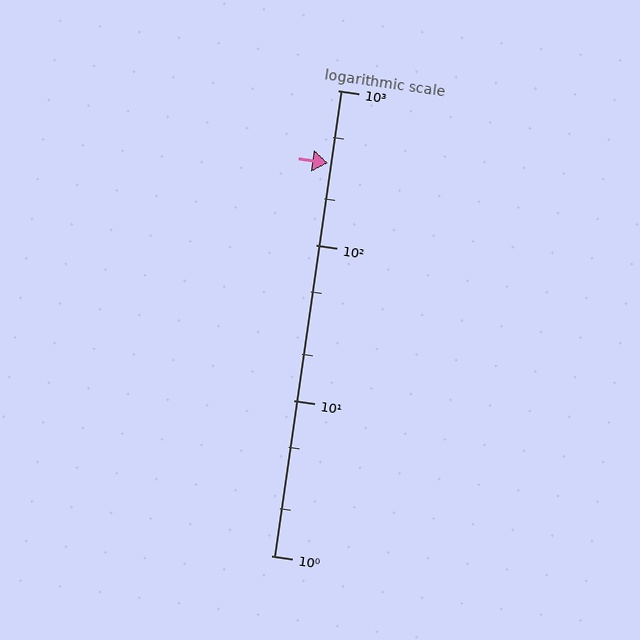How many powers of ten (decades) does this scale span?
The scale spans 3 decades, from 1 to 1000.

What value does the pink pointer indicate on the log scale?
The pointer indicates approximately 340.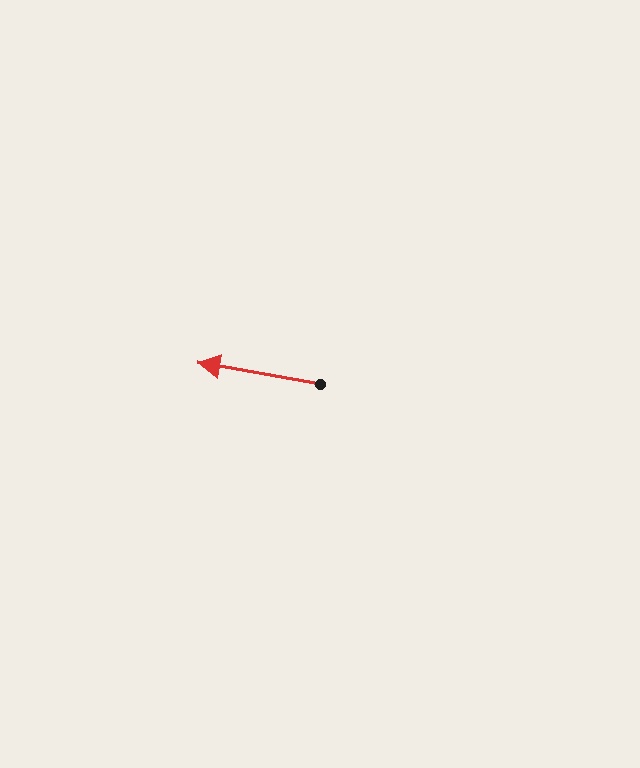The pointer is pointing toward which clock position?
Roughly 9 o'clock.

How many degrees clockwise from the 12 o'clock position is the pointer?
Approximately 280 degrees.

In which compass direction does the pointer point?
West.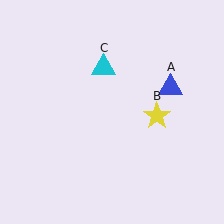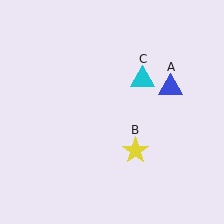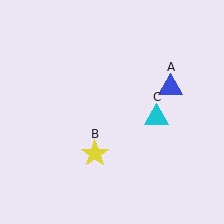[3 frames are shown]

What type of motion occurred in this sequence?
The yellow star (object B), cyan triangle (object C) rotated clockwise around the center of the scene.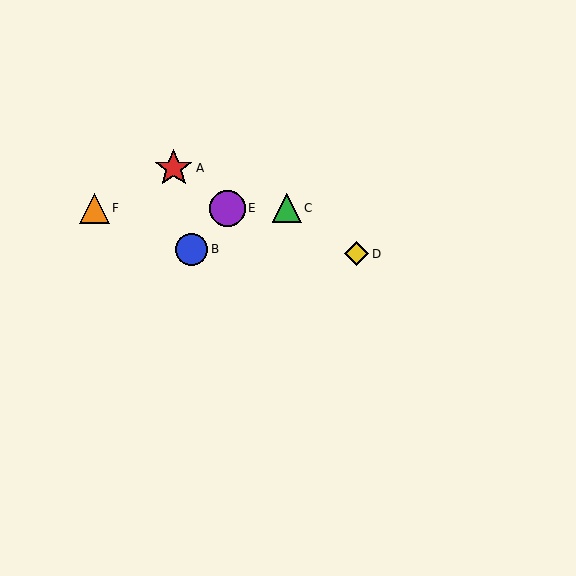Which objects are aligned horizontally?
Objects C, E, F are aligned horizontally.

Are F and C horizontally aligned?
Yes, both are at y≈208.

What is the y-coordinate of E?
Object E is at y≈208.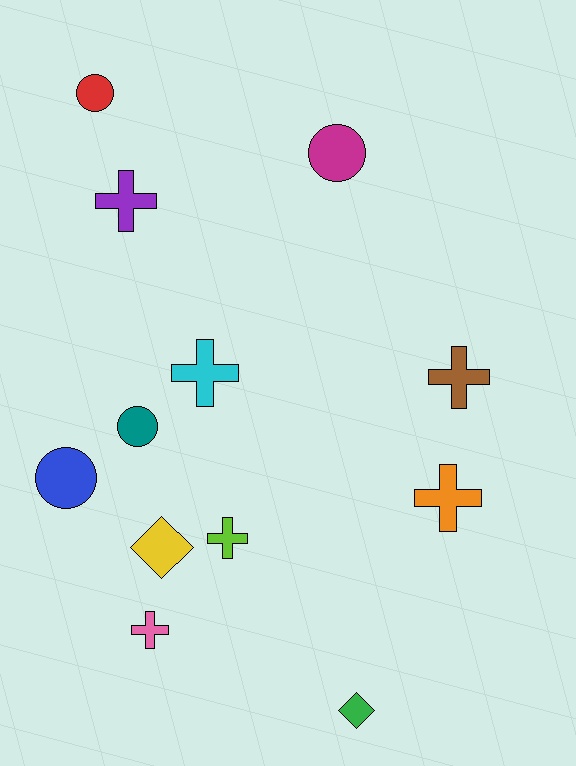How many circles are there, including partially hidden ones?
There are 4 circles.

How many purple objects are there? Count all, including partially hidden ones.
There is 1 purple object.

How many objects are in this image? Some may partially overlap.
There are 12 objects.